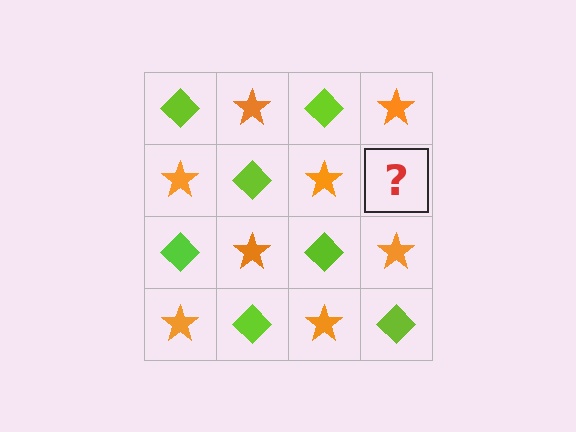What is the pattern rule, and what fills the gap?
The rule is that it alternates lime diamond and orange star in a checkerboard pattern. The gap should be filled with a lime diamond.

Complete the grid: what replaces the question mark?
The question mark should be replaced with a lime diamond.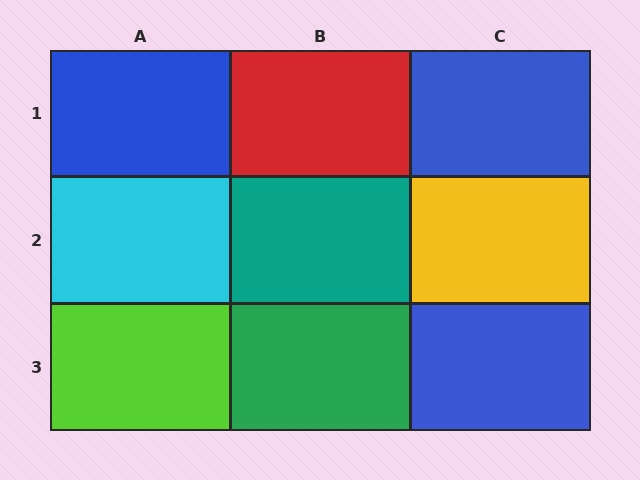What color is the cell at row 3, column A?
Lime.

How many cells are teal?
1 cell is teal.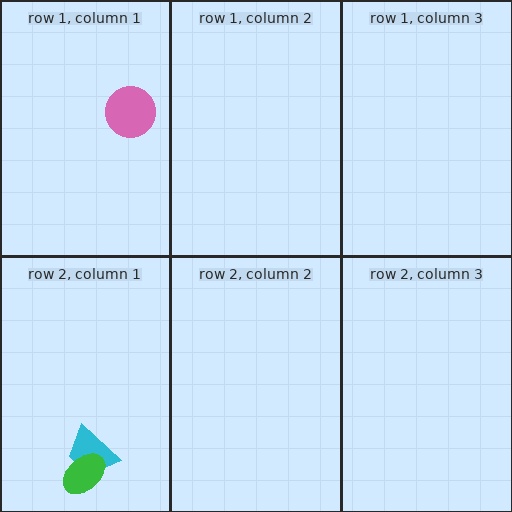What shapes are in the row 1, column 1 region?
The pink circle.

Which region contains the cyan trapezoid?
The row 2, column 1 region.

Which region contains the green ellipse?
The row 2, column 1 region.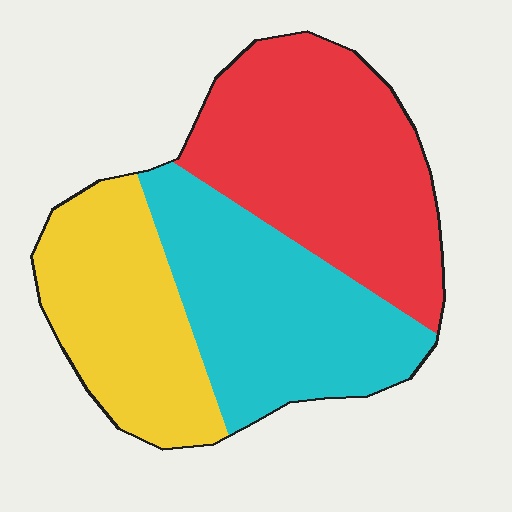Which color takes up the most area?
Red, at roughly 40%.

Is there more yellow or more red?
Red.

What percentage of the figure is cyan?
Cyan covers 33% of the figure.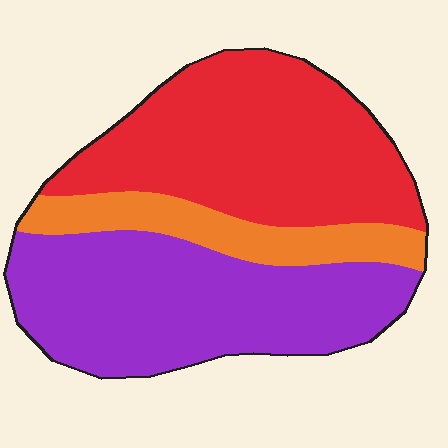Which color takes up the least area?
Orange, at roughly 15%.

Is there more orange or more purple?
Purple.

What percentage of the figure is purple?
Purple covers roughly 45% of the figure.